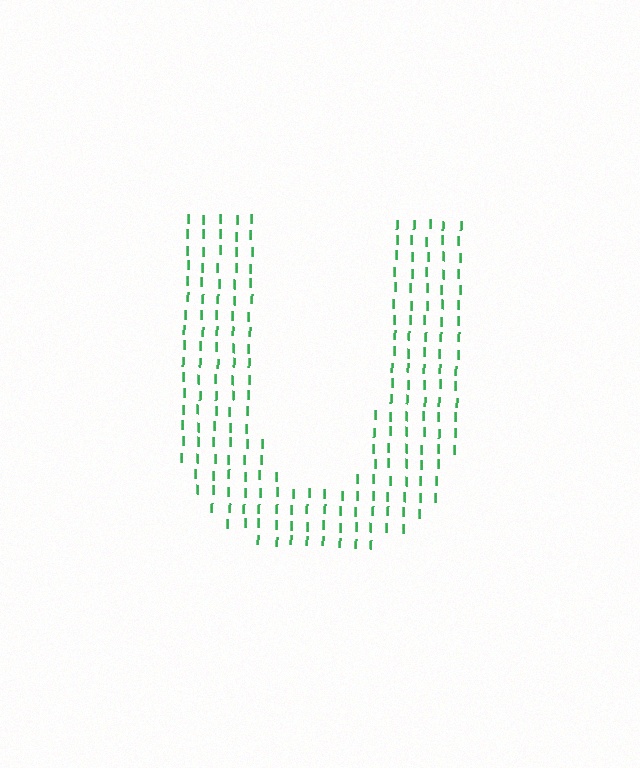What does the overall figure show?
The overall figure shows the letter U.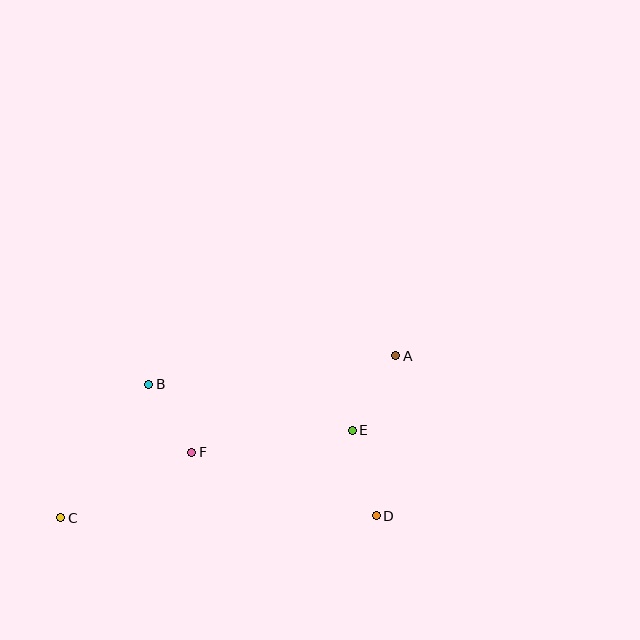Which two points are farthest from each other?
Points A and C are farthest from each other.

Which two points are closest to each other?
Points B and F are closest to each other.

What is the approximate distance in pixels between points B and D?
The distance between B and D is approximately 263 pixels.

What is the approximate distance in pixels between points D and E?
The distance between D and E is approximately 89 pixels.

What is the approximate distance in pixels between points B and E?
The distance between B and E is approximately 209 pixels.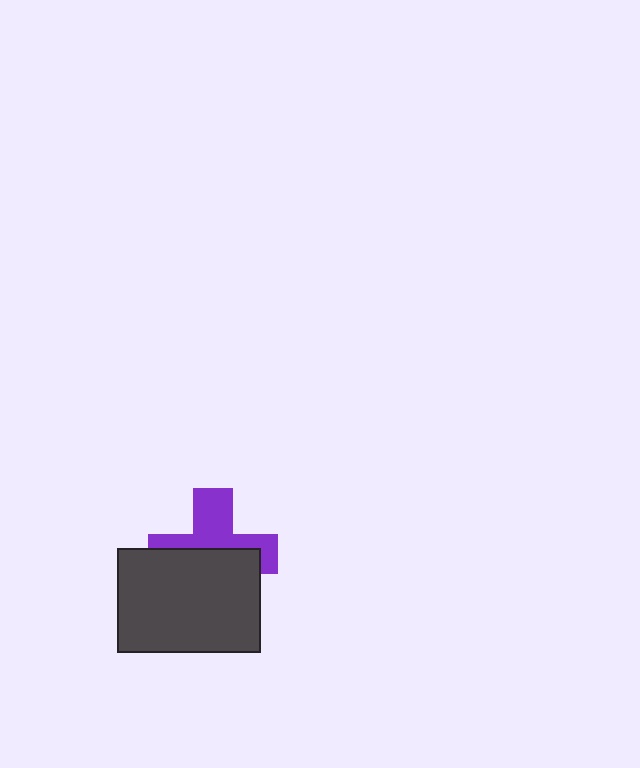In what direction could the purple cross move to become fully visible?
The purple cross could move up. That would shift it out from behind the dark gray rectangle entirely.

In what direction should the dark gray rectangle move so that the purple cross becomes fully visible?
The dark gray rectangle should move down. That is the shortest direction to clear the overlap and leave the purple cross fully visible.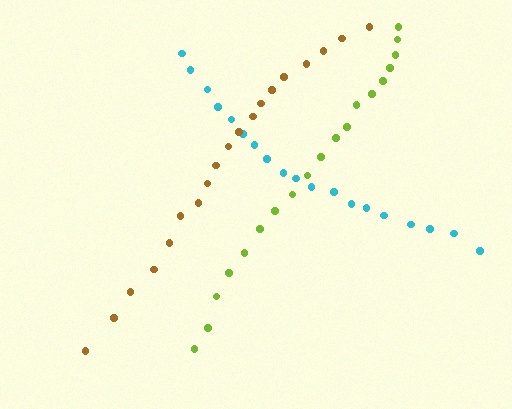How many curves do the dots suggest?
There are 3 distinct paths.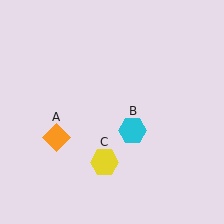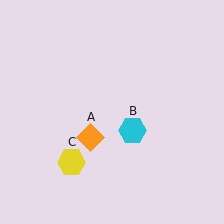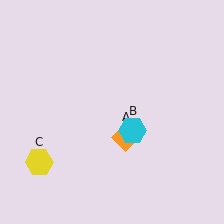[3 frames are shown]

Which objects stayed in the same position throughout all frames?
Cyan hexagon (object B) remained stationary.